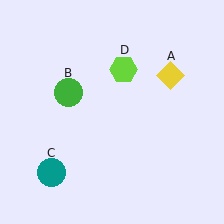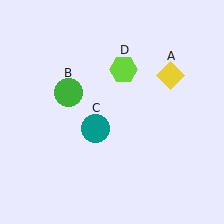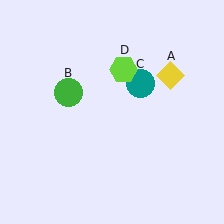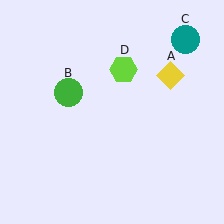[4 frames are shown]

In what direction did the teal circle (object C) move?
The teal circle (object C) moved up and to the right.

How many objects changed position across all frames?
1 object changed position: teal circle (object C).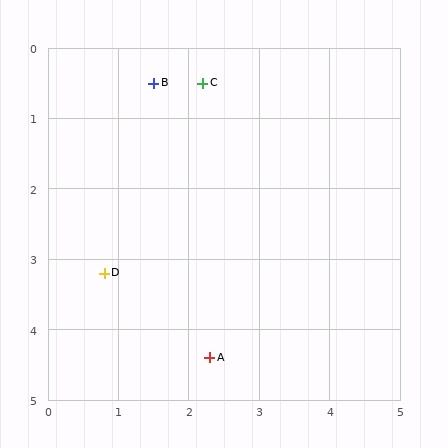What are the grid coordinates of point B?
Point B is at approximately (1.5, 0.5).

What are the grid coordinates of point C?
Point C is at approximately (2.2, 0.5).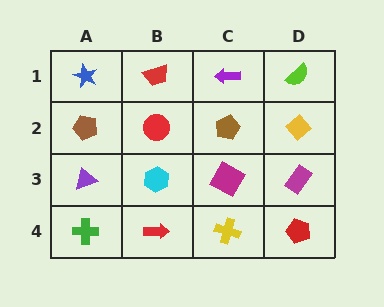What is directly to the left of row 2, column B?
A brown pentagon.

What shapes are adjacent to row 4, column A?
A purple triangle (row 3, column A), a red arrow (row 4, column B).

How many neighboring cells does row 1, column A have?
2.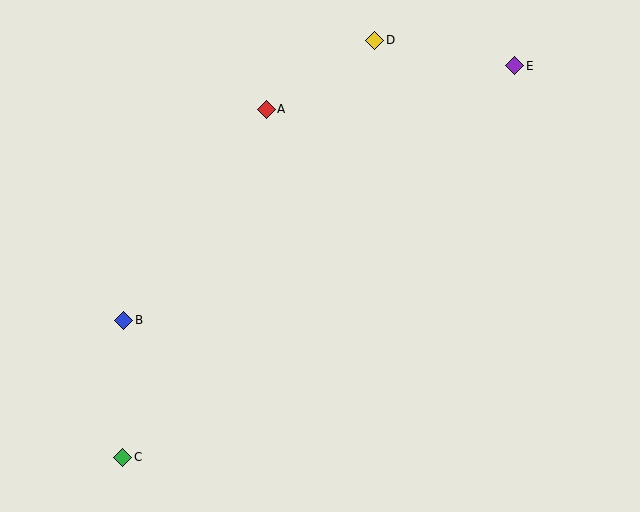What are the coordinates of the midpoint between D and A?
The midpoint between D and A is at (321, 75).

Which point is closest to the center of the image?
Point A at (266, 109) is closest to the center.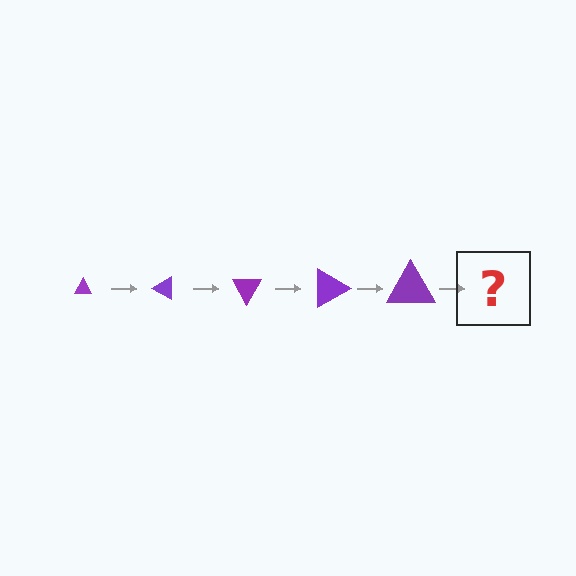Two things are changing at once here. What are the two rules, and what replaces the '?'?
The two rules are that the triangle grows larger each step and it rotates 30 degrees each step. The '?' should be a triangle, larger than the previous one and rotated 150 degrees from the start.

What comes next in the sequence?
The next element should be a triangle, larger than the previous one and rotated 150 degrees from the start.